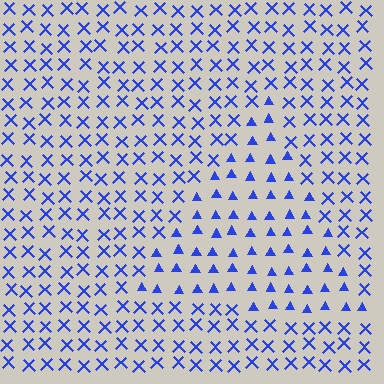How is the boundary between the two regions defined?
The boundary is defined by a change in element shape: triangles inside vs. X marks outside. All elements share the same color and spacing.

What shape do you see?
I see a triangle.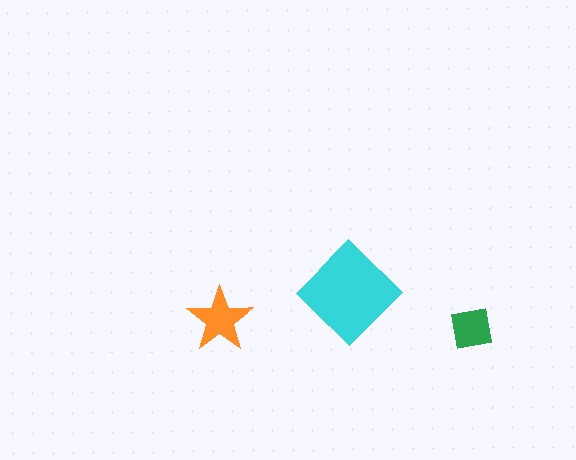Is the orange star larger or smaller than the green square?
Larger.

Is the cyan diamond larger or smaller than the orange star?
Larger.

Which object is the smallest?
The green square.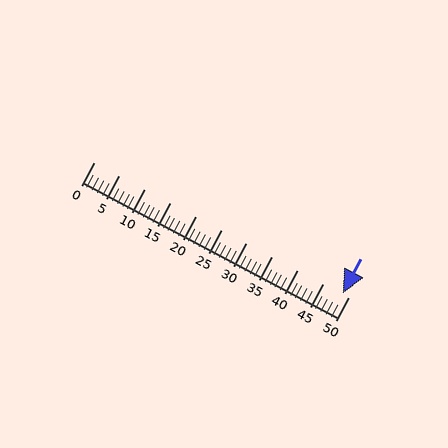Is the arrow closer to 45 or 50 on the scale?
The arrow is closer to 50.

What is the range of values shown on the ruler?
The ruler shows values from 0 to 50.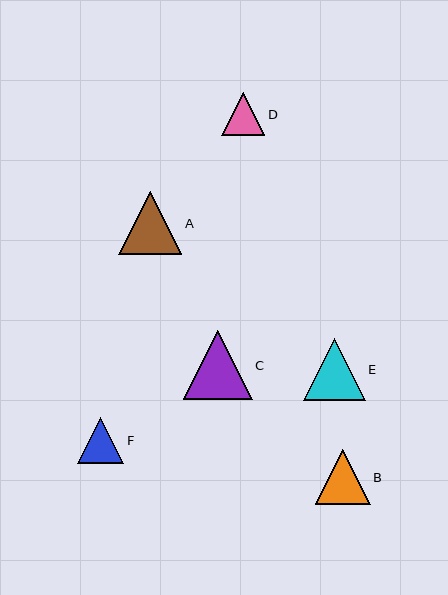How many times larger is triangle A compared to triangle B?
Triangle A is approximately 1.1 times the size of triangle B.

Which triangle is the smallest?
Triangle D is the smallest with a size of approximately 43 pixels.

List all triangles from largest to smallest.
From largest to smallest: C, A, E, B, F, D.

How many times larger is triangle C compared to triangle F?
Triangle C is approximately 1.5 times the size of triangle F.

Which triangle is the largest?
Triangle C is the largest with a size of approximately 69 pixels.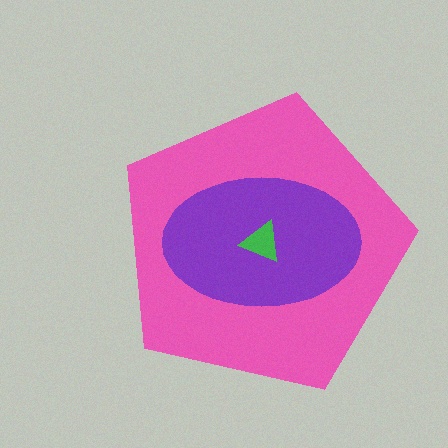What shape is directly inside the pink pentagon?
The purple ellipse.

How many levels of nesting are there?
3.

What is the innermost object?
The green triangle.